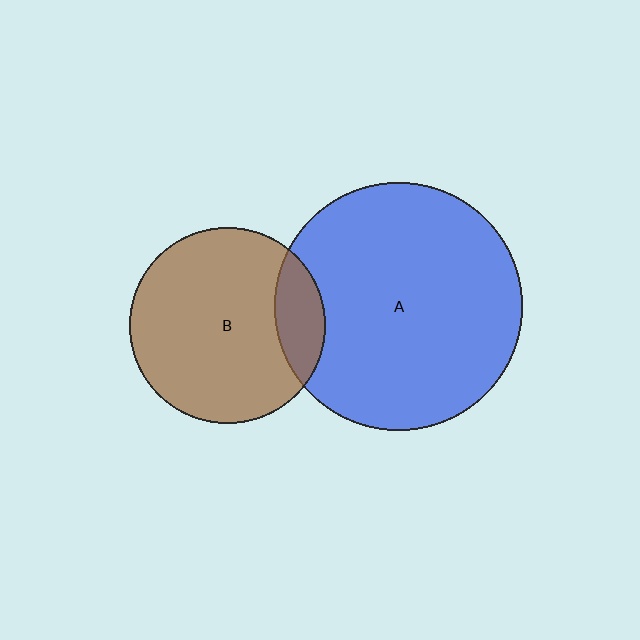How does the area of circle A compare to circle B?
Approximately 1.6 times.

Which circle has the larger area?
Circle A (blue).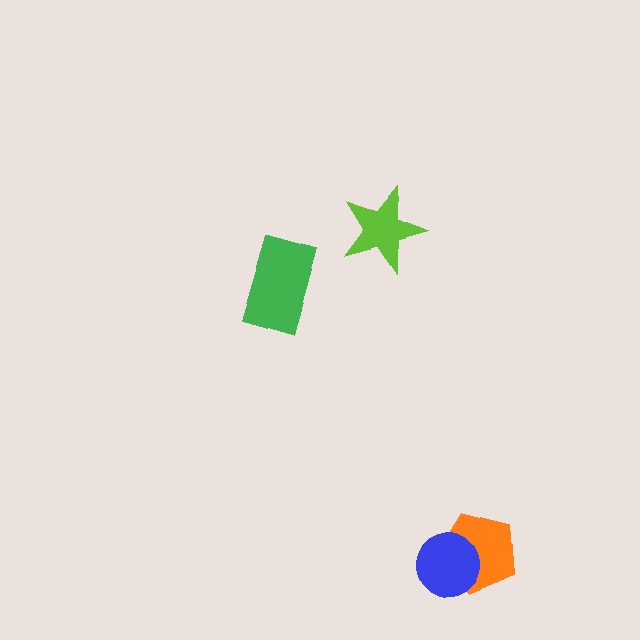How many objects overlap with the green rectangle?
0 objects overlap with the green rectangle.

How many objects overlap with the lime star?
0 objects overlap with the lime star.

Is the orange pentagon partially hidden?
Yes, it is partially covered by another shape.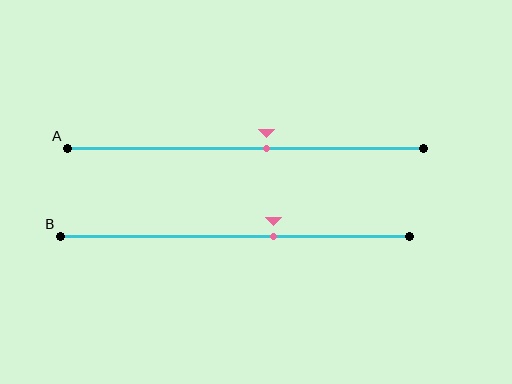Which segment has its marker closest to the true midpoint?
Segment A has its marker closest to the true midpoint.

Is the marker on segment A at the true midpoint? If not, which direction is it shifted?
No, the marker on segment A is shifted to the right by about 6% of the segment length.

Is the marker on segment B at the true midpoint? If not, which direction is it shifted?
No, the marker on segment B is shifted to the right by about 11% of the segment length.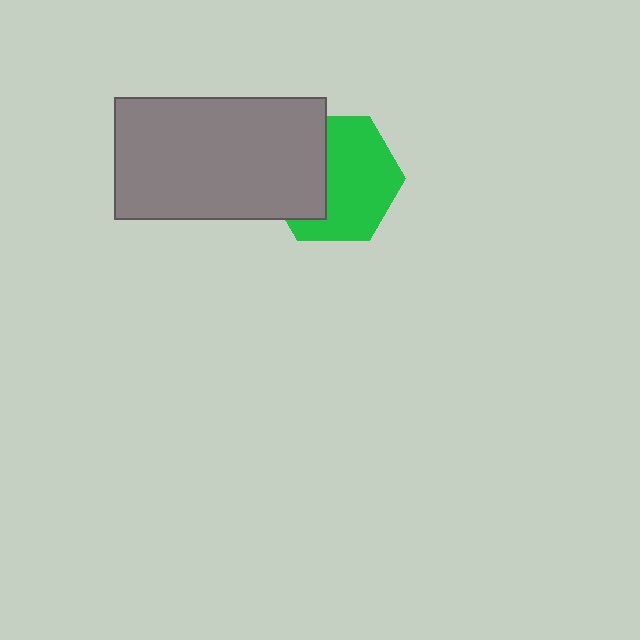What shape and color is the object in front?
The object in front is a gray rectangle.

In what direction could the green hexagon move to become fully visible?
The green hexagon could move right. That would shift it out from behind the gray rectangle entirely.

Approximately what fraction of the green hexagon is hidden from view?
Roughly 39% of the green hexagon is hidden behind the gray rectangle.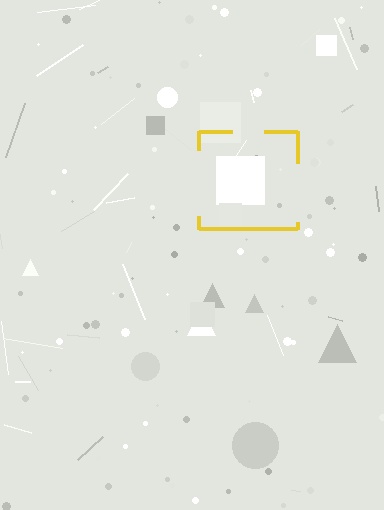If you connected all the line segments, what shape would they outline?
They would outline a square.